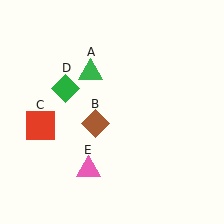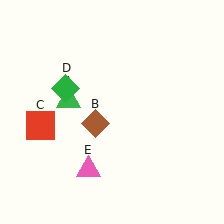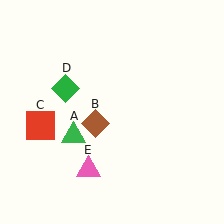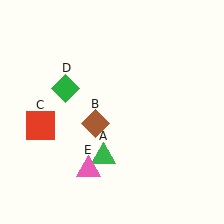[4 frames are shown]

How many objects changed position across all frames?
1 object changed position: green triangle (object A).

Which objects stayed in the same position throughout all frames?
Brown diamond (object B) and red square (object C) and green diamond (object D) and pink triangle (object E) remained stationary.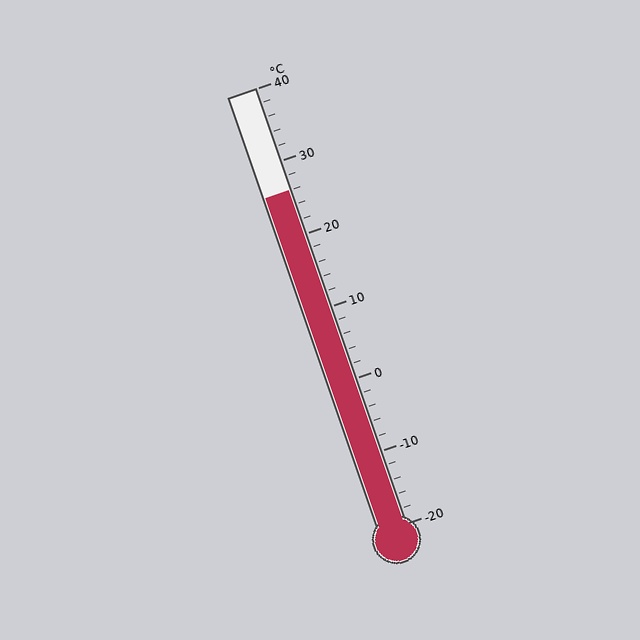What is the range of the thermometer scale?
The thermometer scale ranges from -20°C to 40°C.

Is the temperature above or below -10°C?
The temperature is above -10°C.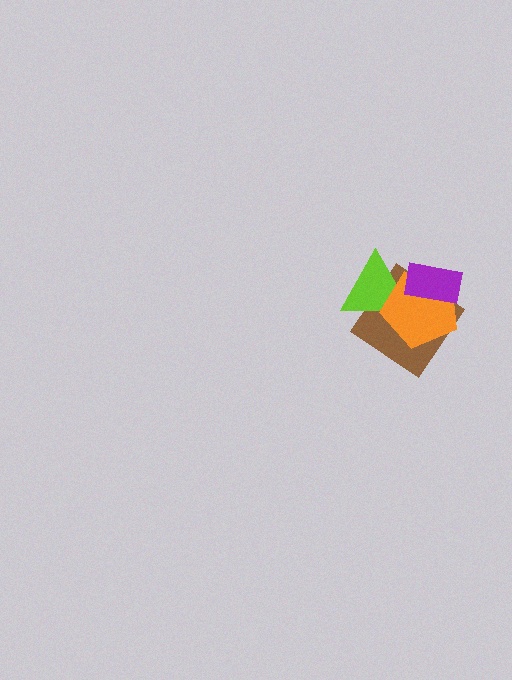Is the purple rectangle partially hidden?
No, no other shape covers it.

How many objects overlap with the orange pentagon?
3 objects overlap with the orange pentagon.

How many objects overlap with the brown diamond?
3 objects overlap with the brown diamond.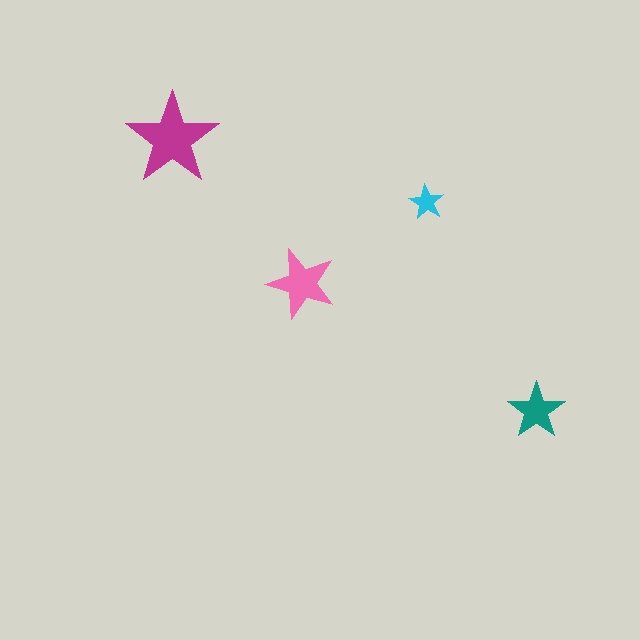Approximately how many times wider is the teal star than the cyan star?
About 1.5 times wider.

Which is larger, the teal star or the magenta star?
The magenta one.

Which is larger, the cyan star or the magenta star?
The magenta one.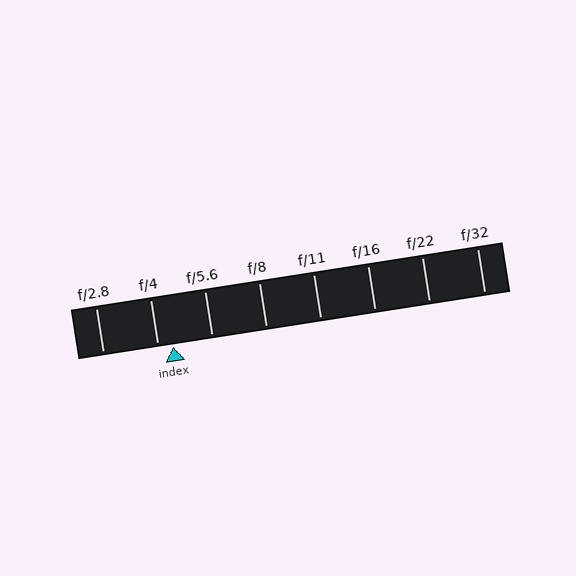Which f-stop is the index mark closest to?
The index mark is closest to f/4.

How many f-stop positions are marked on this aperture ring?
There are 8 f-stop positions marked.